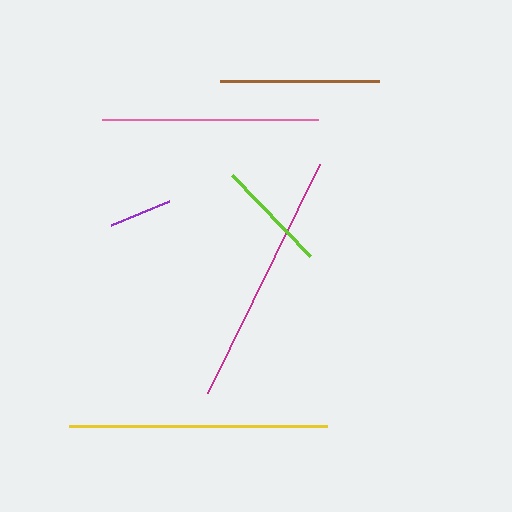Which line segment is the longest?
The yellow line is the longest at approximately 257 pixels.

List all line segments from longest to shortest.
From longest to shortest: yellow, magenta, pink, brown, lime, purple.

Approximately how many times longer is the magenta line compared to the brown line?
The magenta line is approximately 1.6 times the length of the brown line.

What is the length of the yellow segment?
The yellow segment is approximately 257 pixels long.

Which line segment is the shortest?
The purple line is the shortest at approximately 63 pixels.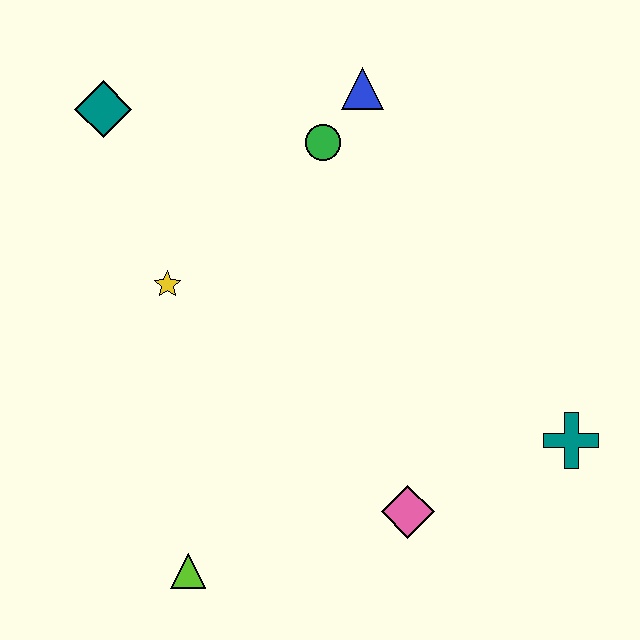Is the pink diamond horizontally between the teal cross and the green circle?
Yes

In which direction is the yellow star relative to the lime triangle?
The yellow star is above the lime triangle.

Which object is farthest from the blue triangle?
The lime triangle is farthest from the blue triangle.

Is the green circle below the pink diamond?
No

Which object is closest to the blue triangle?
The green circle is closest to the blue triangle.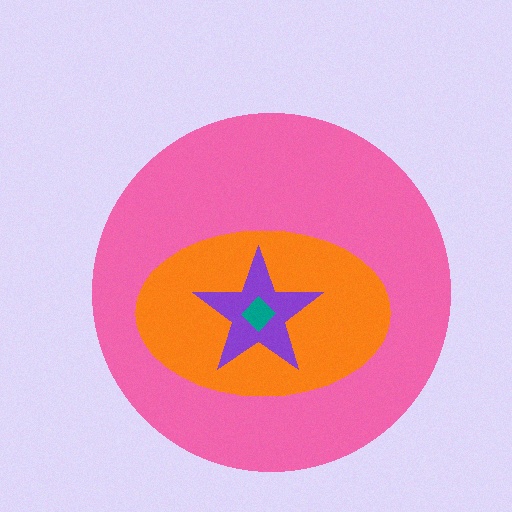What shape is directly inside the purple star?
The teal diamond.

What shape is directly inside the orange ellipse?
The purple star.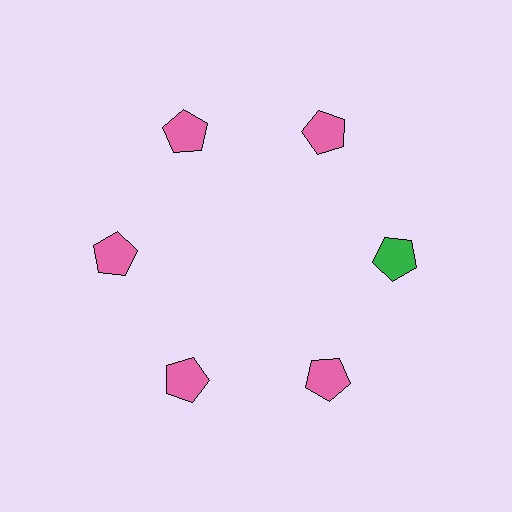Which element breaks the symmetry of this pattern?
The green pentagon at roughly the 3 o'clock position breaks the symmetry. All other shapes are pink pentagons.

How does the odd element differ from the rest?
It has a different color: green instead of pink.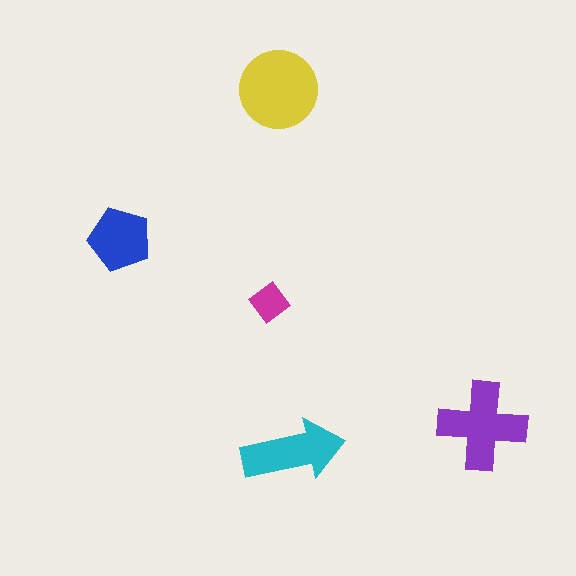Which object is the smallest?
The magenta diamond.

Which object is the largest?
The yellow circle.